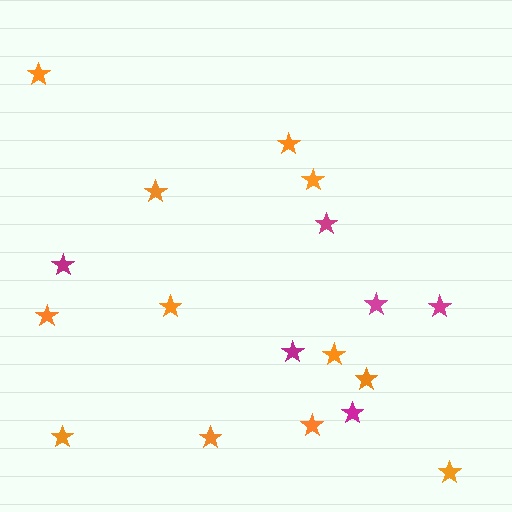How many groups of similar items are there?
There are 2 groups: one group of orange stars (12) and one group of magenta stars (6).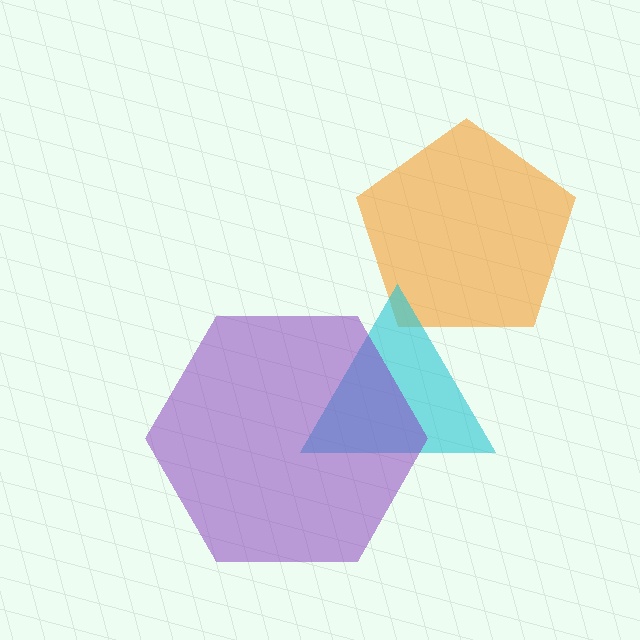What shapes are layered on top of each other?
The layered shapes are: an orange pentagon, a cyan triangle, a purple hexagon.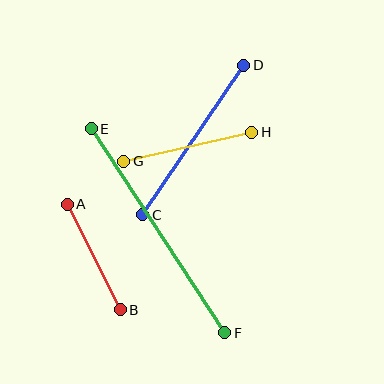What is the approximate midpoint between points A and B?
The midpoint is at approximately (94, 257) pixels.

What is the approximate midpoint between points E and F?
The midpoint is at approximately (158, 231) pixels.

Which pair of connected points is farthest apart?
Points E and F are farthest apart.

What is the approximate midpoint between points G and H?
The midpoint is at approximately (188, 147) pixels.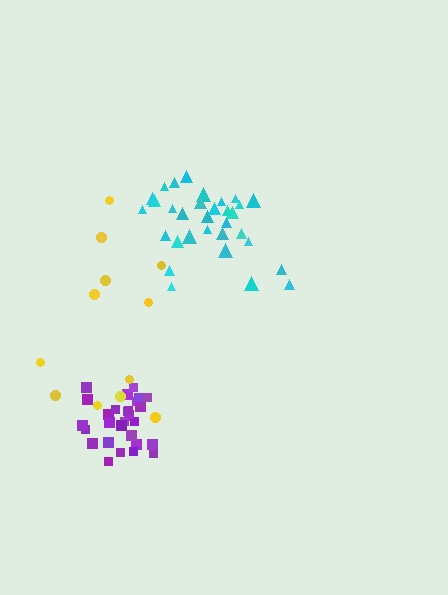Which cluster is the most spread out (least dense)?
Yellow.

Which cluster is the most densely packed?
Purple.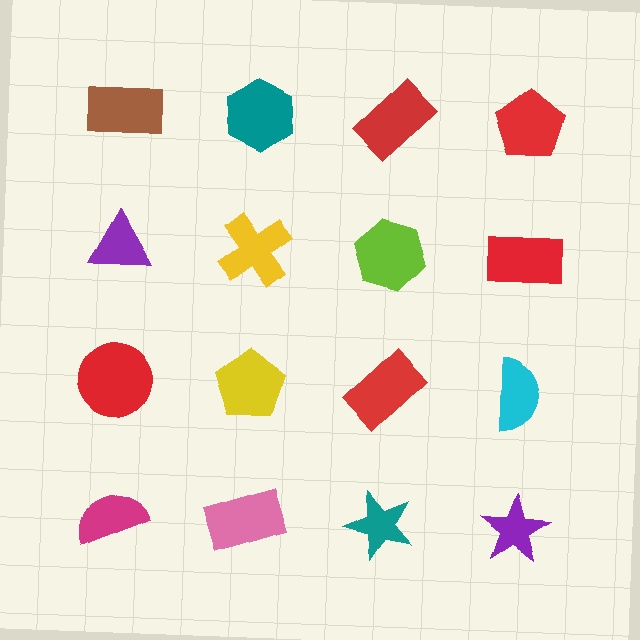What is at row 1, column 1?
A brown rectangle.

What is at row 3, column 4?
A cyan semicircle.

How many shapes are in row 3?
4 shapes.